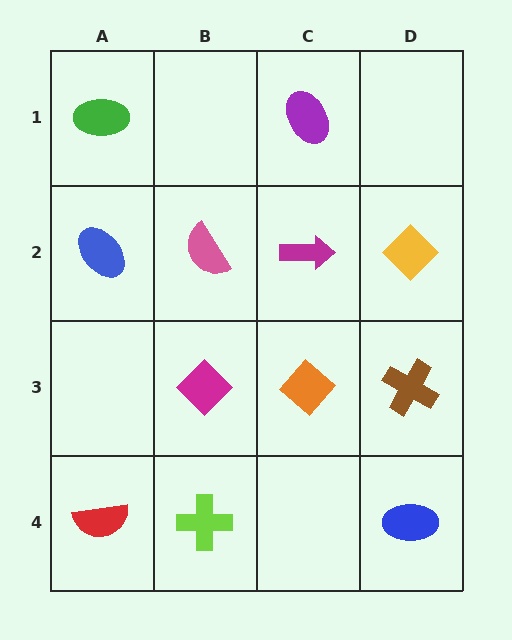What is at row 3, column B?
A magenta diamond.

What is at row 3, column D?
A brown cross.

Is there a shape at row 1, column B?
No, that cell is empty.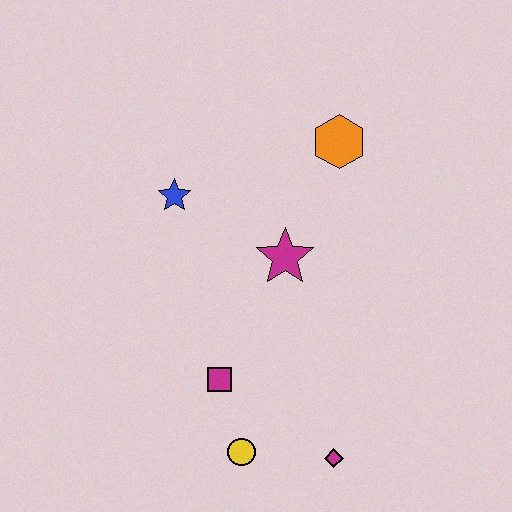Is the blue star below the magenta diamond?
No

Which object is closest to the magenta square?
The yellow circle is closest to the magenta square.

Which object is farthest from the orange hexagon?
The yellow circle is farthest from the orange hexagon.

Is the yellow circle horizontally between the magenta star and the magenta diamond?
No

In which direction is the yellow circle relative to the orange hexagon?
The yellow circle is below the orange hexagon.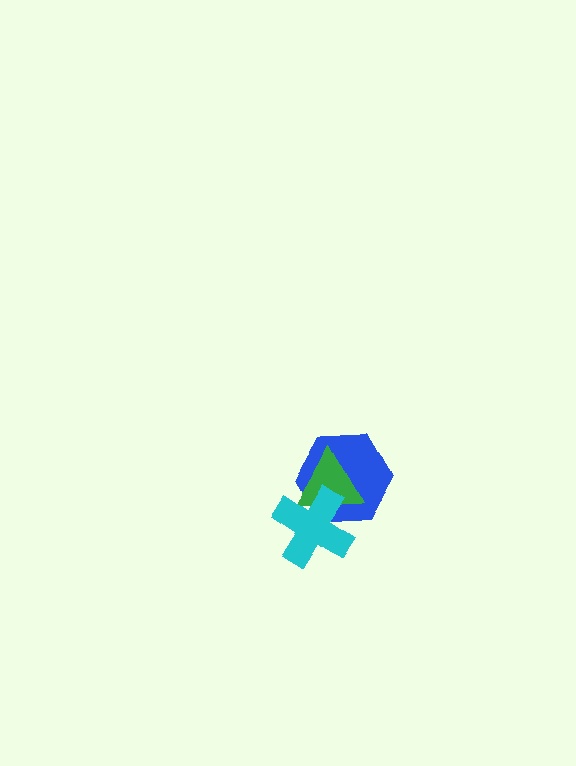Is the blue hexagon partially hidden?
Yes, it is partially covered by another shape.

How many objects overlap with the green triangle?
2 objects overlap with the green triangle.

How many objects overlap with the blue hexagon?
2 objects overlap with the blue hexagon.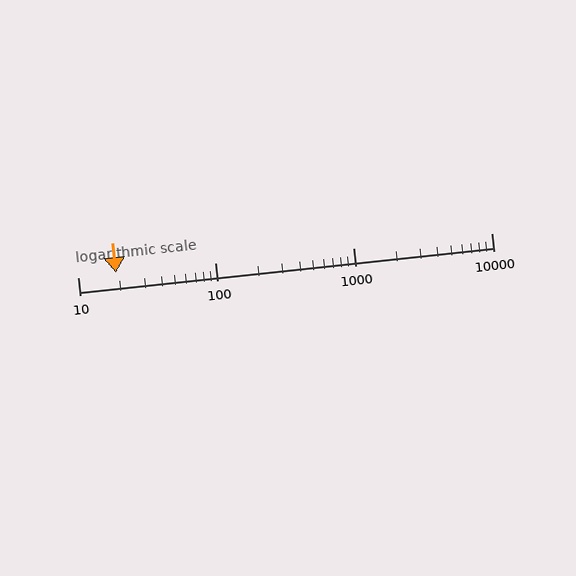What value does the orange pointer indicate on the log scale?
The pointer indicates approximately 19.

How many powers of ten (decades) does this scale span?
The scale spans 3 decades, from 10 to 10000.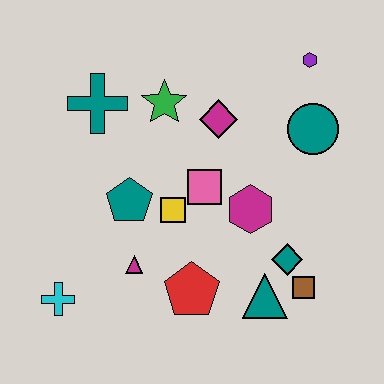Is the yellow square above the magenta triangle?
Yes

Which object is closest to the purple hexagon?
The teal circle is closest to the purple hexagon.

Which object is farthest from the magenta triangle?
The purple hexagon is farthest from the magenta triangle.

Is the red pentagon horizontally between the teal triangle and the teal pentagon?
Yes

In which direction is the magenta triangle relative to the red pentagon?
The magenta triangle is to the left of the red pentagon.